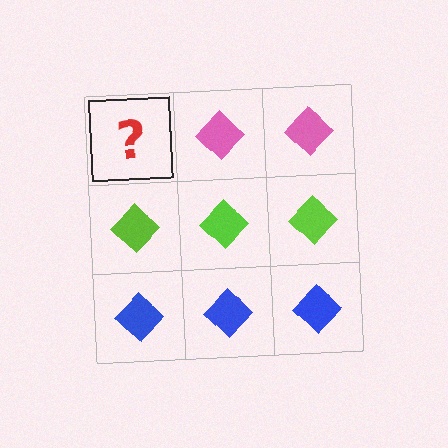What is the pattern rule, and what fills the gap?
The rule is that each row has a consistent color. The gap should be filled with a pink diamond.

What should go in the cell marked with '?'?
The missing cell should contain a pink diamond.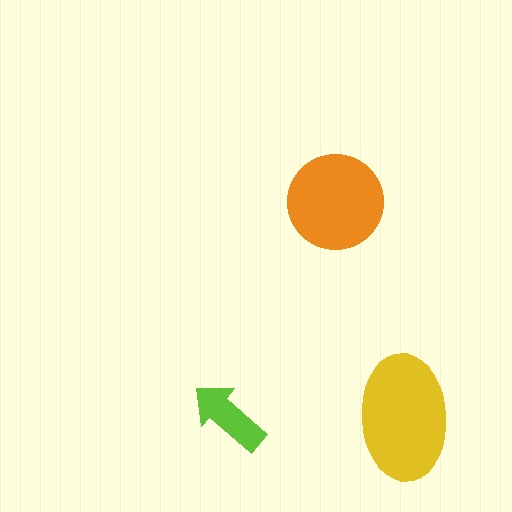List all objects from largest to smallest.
The yellow ellipse, the orange circle, the lime arrow.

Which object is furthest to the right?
The yellow ellipse is rightmost.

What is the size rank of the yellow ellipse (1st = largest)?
1st.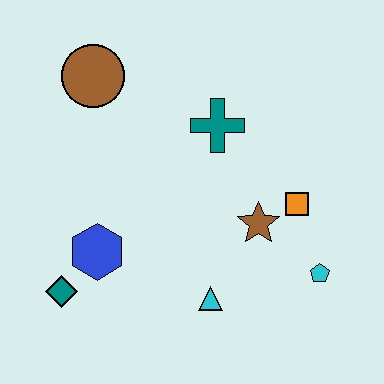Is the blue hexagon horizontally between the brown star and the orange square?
No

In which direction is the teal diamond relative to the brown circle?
The teal diamond is below the brown circle.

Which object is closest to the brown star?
The orange square is closest to the brown star.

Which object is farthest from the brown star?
The brown circle is farthest from the brown star.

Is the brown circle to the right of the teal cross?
No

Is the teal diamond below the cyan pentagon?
Yes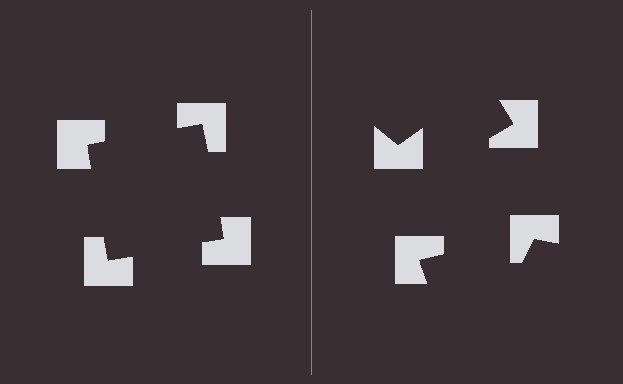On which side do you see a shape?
An illusory square appears on the left side. On the right side the wedge cuts are rotated, so no coherent shape forms.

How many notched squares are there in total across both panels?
8 — 4 on each side.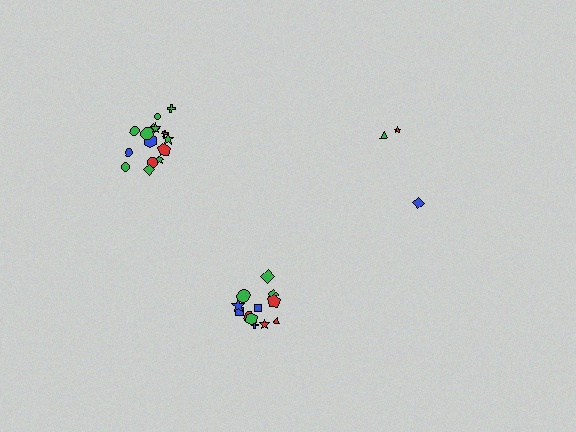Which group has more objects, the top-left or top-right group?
The top-left group.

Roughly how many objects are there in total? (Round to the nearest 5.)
Roughly 30 objects in total.